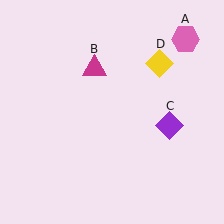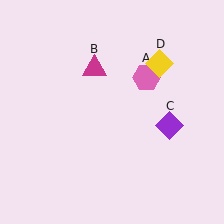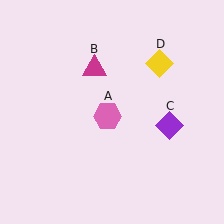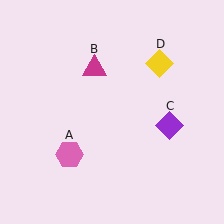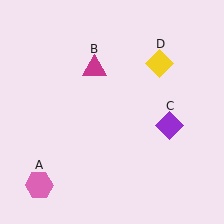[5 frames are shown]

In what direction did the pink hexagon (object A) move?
The pink hexagon (object A) moved down and to the left.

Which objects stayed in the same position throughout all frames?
Magenta triangle (object B) and purple diamond (object C) and yellow diamond (object D) remained stationary.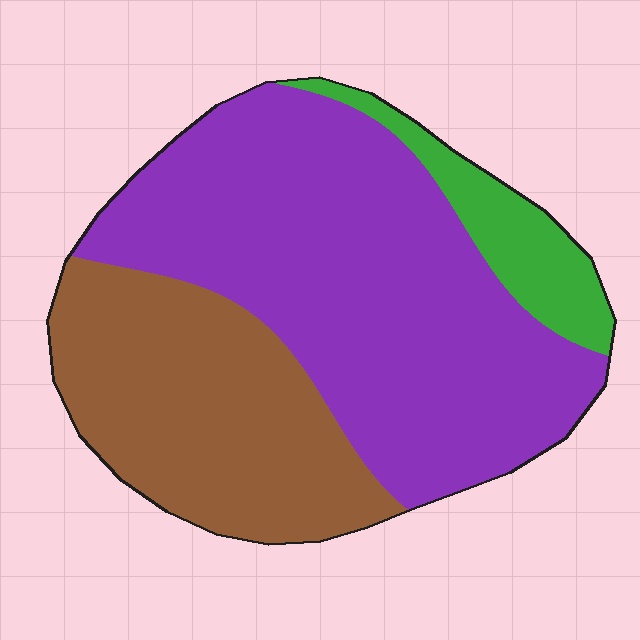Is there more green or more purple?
Purple.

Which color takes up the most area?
Purple, at roughly 55%.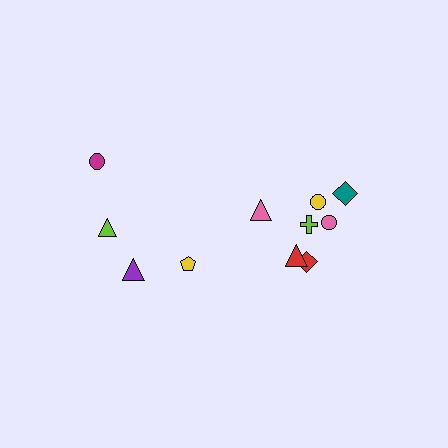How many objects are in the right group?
There are 7 objects.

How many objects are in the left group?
There are 4 objects.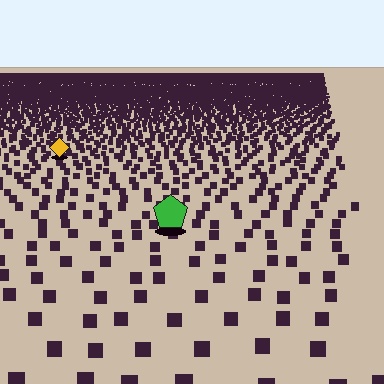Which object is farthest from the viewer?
The yellow diamond is farthest from the viewer. It appears smaller and the ground texture around it is denser.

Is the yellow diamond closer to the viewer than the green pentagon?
No. The green pentagon is closer — you can tell from the texture gradient: the ground texture is coarser near it.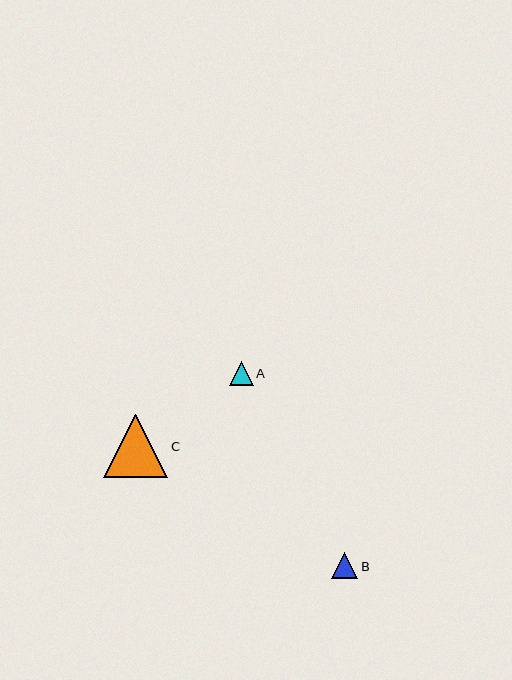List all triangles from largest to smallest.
From largest to smallest: C, B, A.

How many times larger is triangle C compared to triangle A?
Triangle C is approximately 2.7 times the size of triangle A.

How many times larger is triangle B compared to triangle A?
Triangle B is approximately 1.1 times the size of triangle A.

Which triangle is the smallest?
Triangle A is the smallest with a size of approximately 24 pixels.